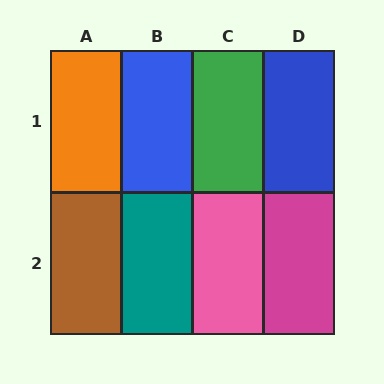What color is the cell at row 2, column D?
Magenta.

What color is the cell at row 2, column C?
Pink.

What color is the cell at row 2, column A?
Brown.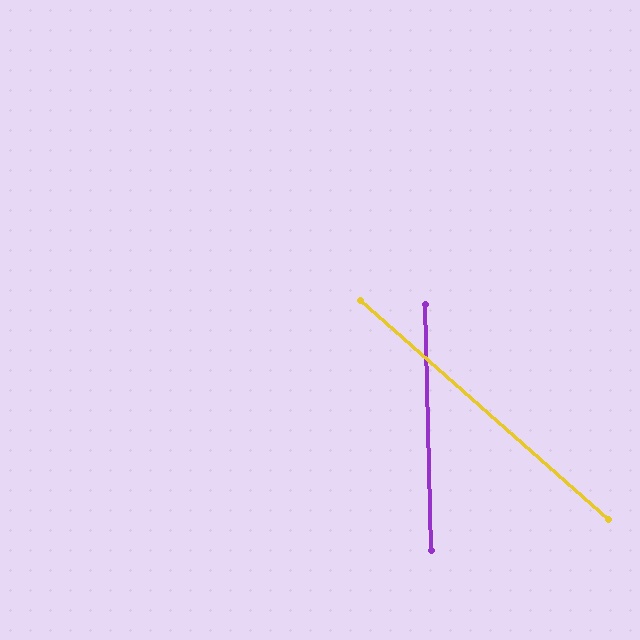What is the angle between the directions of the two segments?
Approximately 47 degrees.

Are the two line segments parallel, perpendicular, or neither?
Neither parallel nor perpendicular — they differ by about 47°.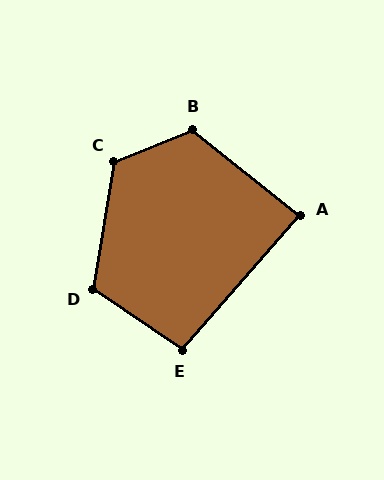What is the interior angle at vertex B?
Approximately 119 degrees (obtuse).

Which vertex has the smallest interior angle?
A, at approximately 88 degrees.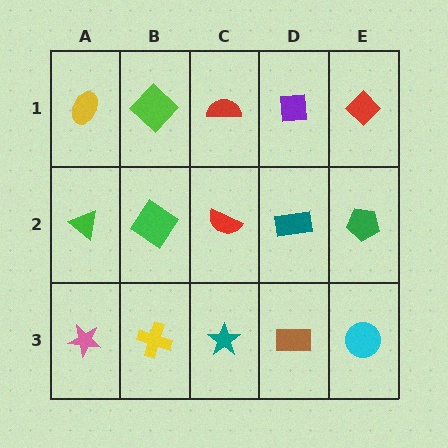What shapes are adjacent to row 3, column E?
A green pentagon (row 2, column E), a brown rectangle (row 3, column D).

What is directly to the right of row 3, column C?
A brown rectangle.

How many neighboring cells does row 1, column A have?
2.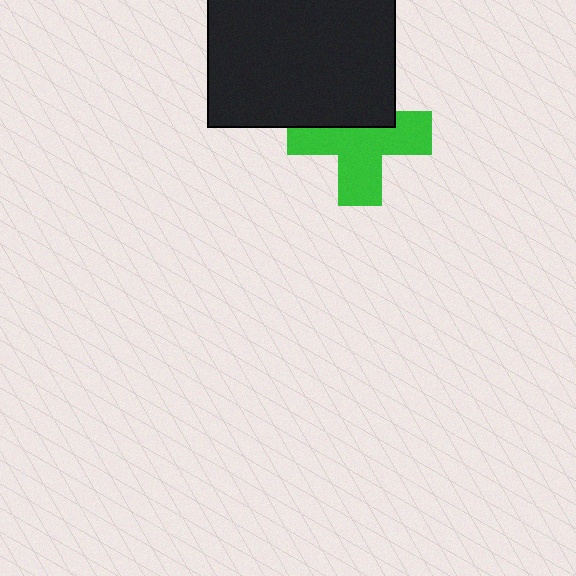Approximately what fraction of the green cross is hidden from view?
Roughly 37% of the green cross is hidden behind the black rectangle.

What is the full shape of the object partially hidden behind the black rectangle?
The partially hidden object is a green cross.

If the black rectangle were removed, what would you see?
You would see the complete green cross.